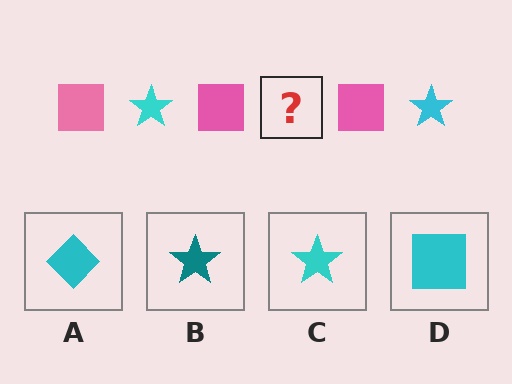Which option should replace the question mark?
Option C.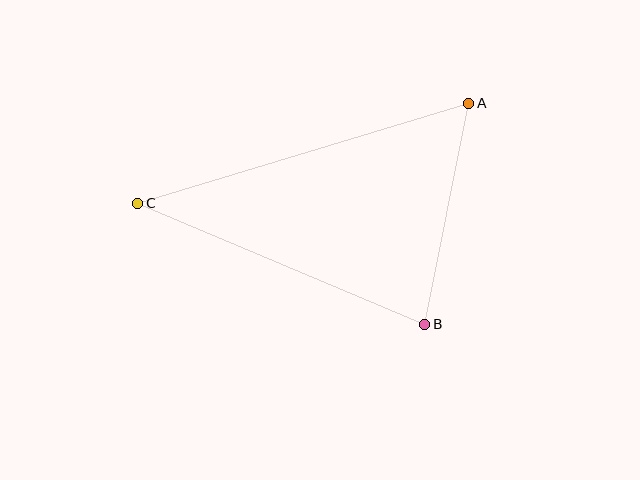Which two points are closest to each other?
Points A and B are closest to each other.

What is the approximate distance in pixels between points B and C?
The distance between B and C is approximately 312 pixels.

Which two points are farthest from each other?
Points A and C are farthest from each other.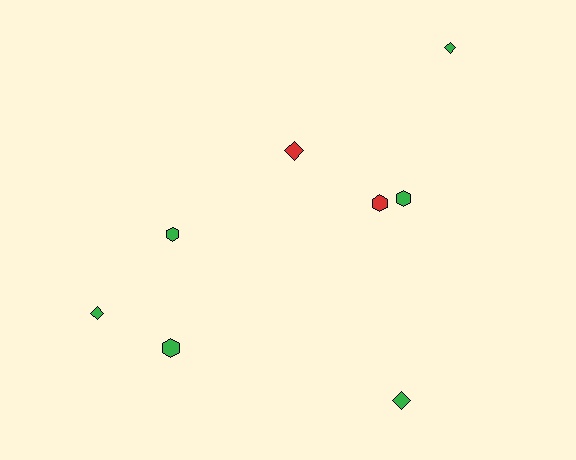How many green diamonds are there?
There are 3 green diamonds.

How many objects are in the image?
There are 8 objects.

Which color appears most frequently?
Green, with 6 objects.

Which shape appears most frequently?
Diamond, with 4 objects.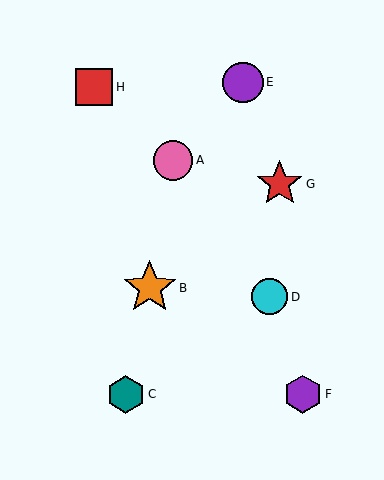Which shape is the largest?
The orange star (labeled B) is the largest.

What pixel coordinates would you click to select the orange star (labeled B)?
Click at (150, 288) to select the orange star B.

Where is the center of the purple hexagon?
The center of the purple hexagon is at (303, 394).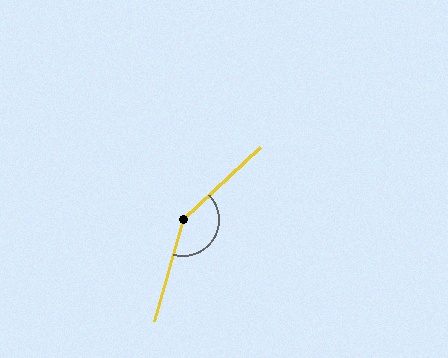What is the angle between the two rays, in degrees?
Approximately 149 degrees.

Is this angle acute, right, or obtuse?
It is obtuse.